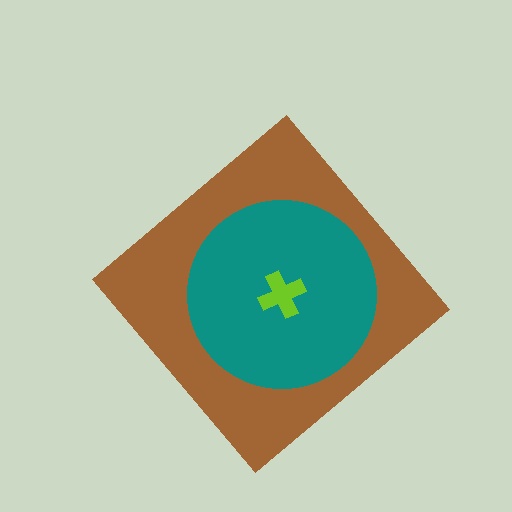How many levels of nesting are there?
3.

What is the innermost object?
The lime cross.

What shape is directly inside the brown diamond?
The teal circle.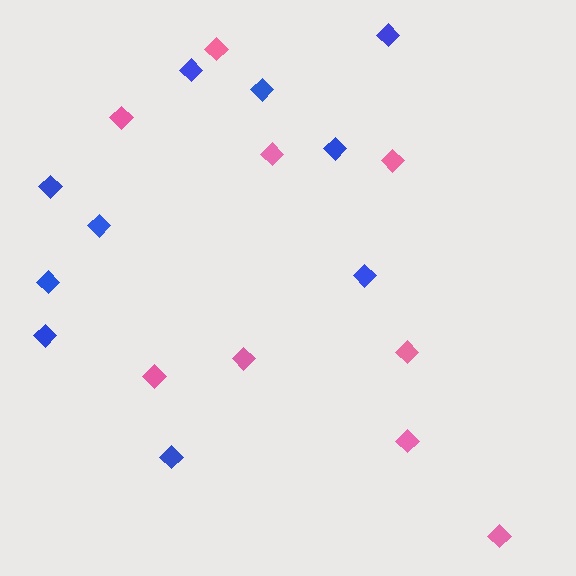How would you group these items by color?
There are 2 groups: one group of blue diamonds (10) and one group of pink diamonds (9).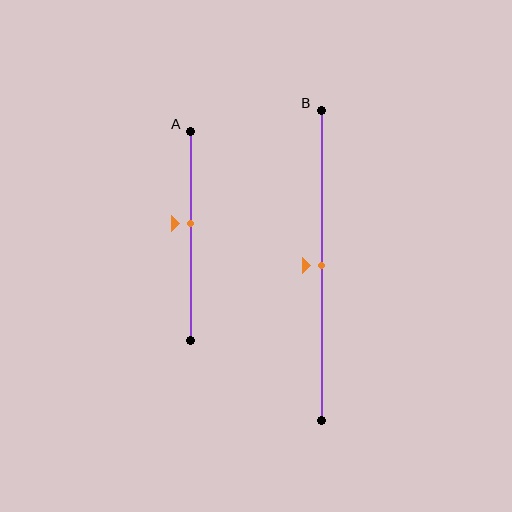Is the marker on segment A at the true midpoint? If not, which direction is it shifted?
No, the marker on segment A is shifted upward by about 6% of the segment length.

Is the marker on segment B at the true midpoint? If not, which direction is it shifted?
Yes, the marker on segment B is at the true midpoint.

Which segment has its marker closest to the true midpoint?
Segment B has its marker closest to the true midpoint.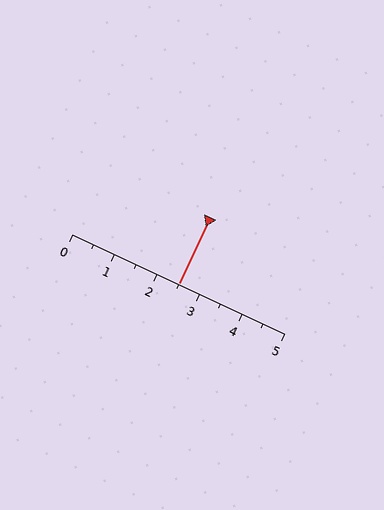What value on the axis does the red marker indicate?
The marker indicates approximately 2.5.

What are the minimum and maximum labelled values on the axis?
The axis runs from 0 to 5.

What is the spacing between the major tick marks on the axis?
The major ticks are spaced 1 apart.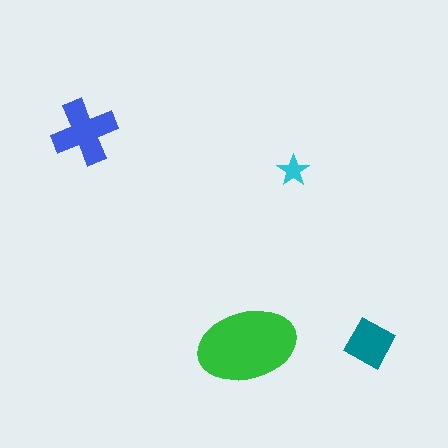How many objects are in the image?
There are 4 objects in the image.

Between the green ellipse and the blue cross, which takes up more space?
The green ellipse.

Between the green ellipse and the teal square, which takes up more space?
The green ellipse.